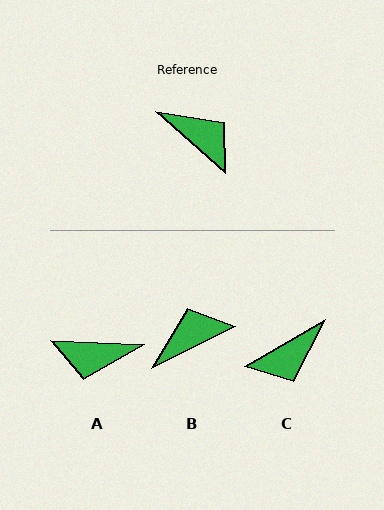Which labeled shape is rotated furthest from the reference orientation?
A, about 141 degrees away.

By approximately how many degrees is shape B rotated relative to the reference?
Approximately 68 degrees counter-clockwise.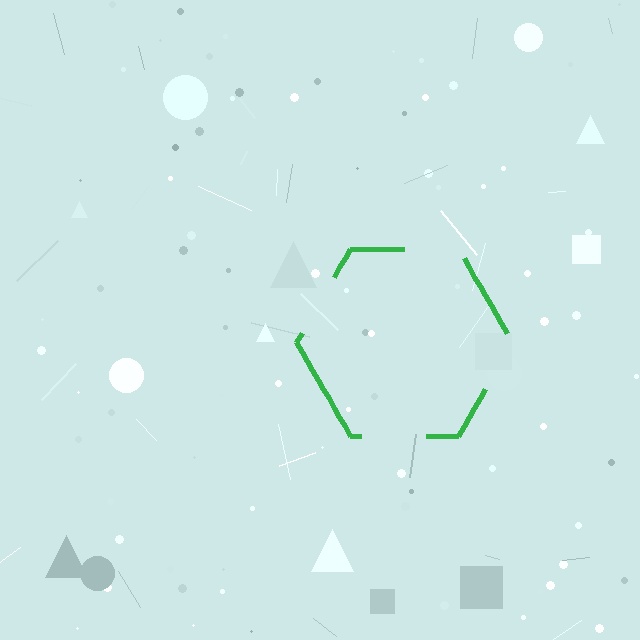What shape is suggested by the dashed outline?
The dashed outline suggests a hexagon.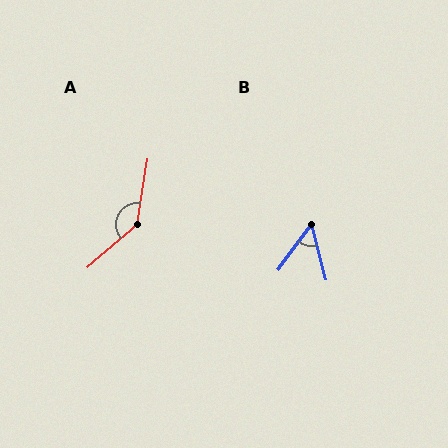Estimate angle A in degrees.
Approximately 140 degrees.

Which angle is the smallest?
B, at approximately 51 degrees.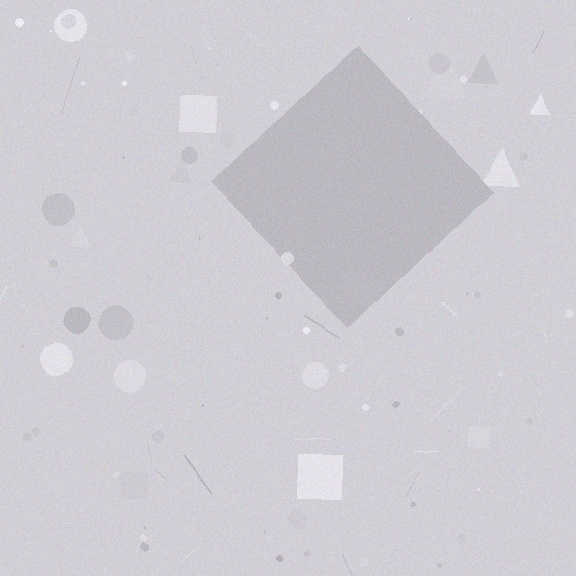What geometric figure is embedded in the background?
A diamond is embedded in the background.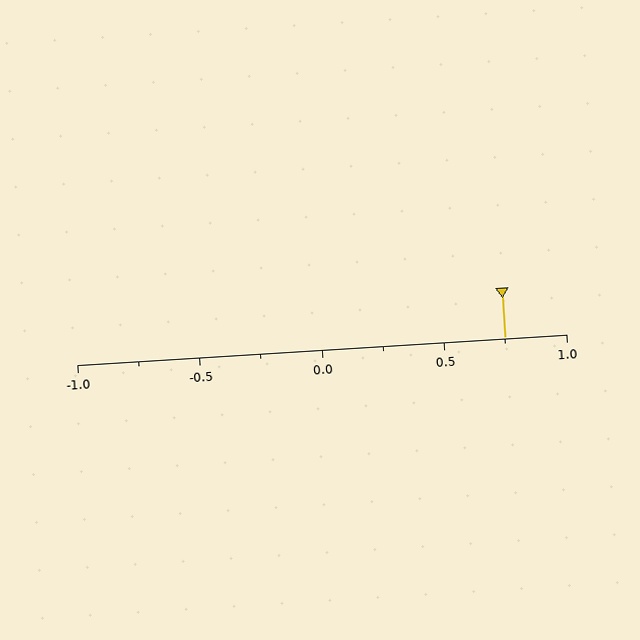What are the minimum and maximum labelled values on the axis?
The axis runs from -1.0 to 1.0.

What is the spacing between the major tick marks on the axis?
The major ticks are spaced 0.5 apart.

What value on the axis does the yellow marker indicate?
The marker indicates approximately 0.75.